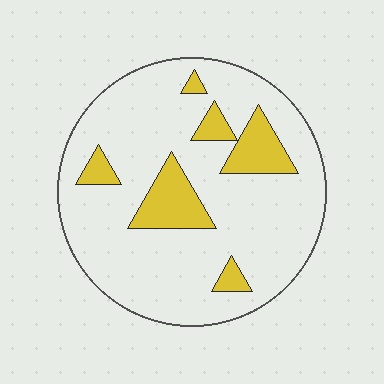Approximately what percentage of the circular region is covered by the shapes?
Approximately 15%.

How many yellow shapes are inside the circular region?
6.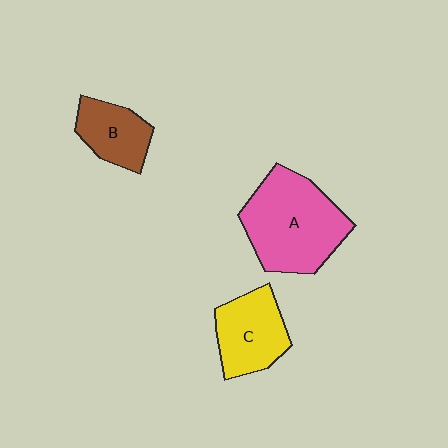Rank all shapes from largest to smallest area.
From largest to smallest: A (pink), C (yellow), B (brown).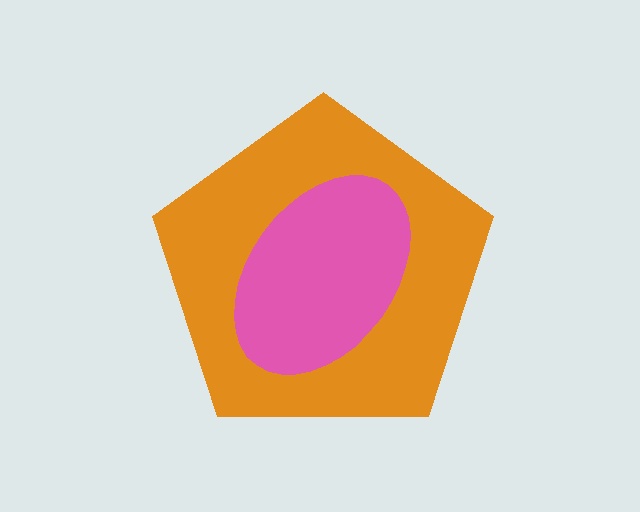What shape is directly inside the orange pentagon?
The pink ellipse.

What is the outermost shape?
The orange pentagon.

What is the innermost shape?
The pink ellipse.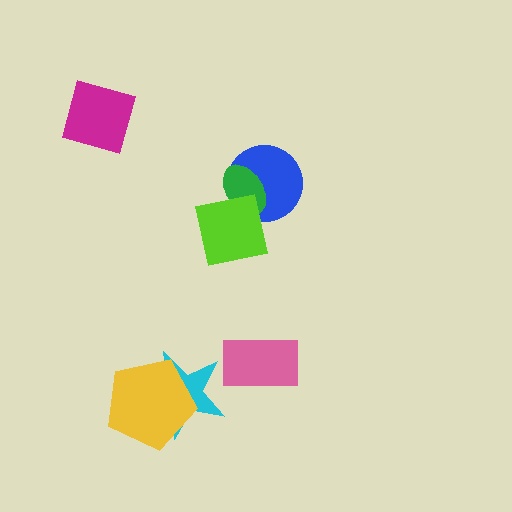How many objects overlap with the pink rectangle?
0 objects overlap with the pink rectangle.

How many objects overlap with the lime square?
2 objects overlap with the lime square.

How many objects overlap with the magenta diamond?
0 objects overlap with the magenta diamond.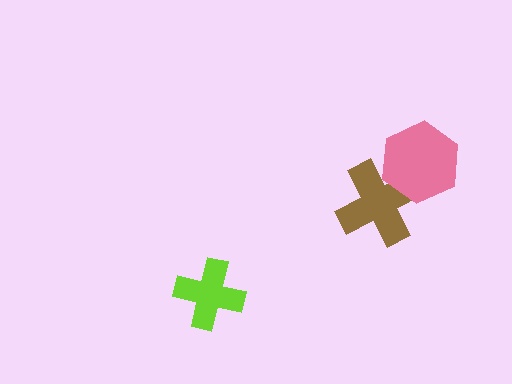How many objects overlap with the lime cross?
0 objects overlap with the lime cross.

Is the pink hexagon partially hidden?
No, no other shape covers it.